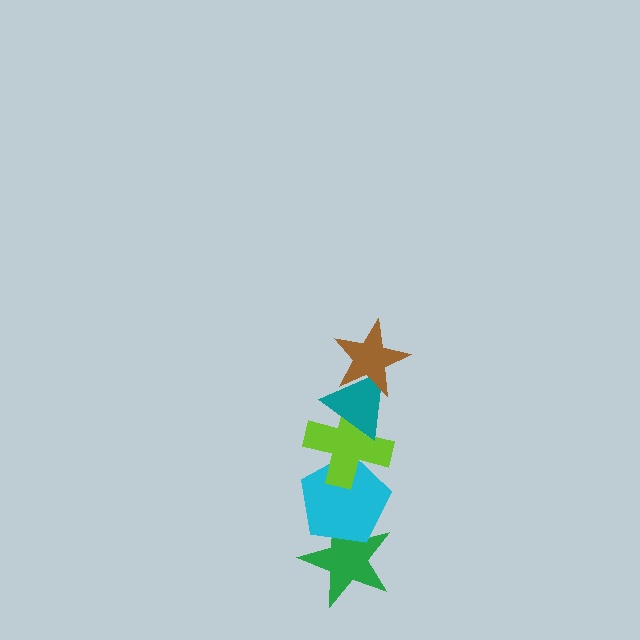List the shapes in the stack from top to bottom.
From top to bottom: the brown star, the teal triangle, the lime cross, the cyan pentagon, the green star.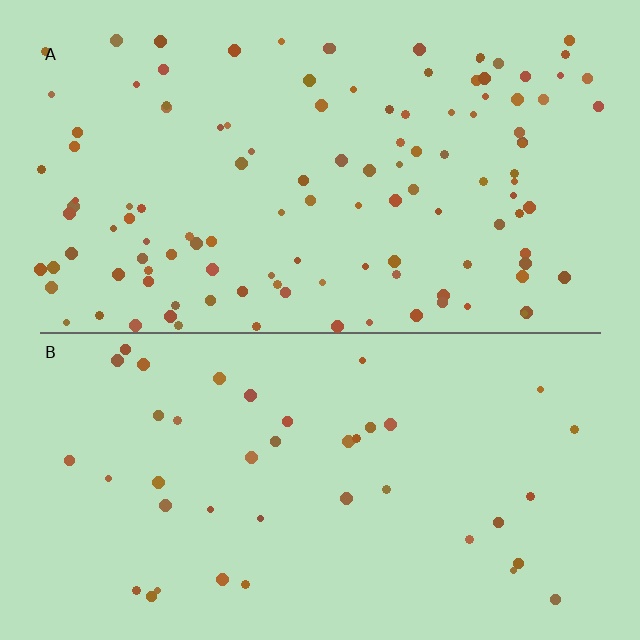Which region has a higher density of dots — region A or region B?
A (the top).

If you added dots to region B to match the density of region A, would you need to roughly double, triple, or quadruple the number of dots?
Approximately triple.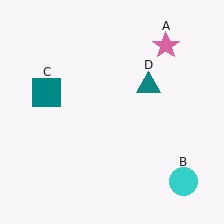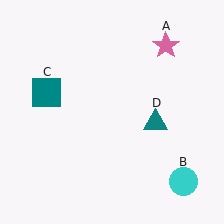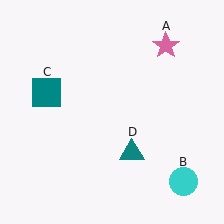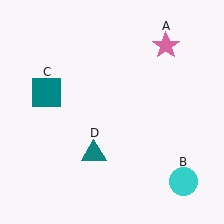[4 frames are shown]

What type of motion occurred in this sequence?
The teal triangle (object D) rotated clockwise around the center of the scene.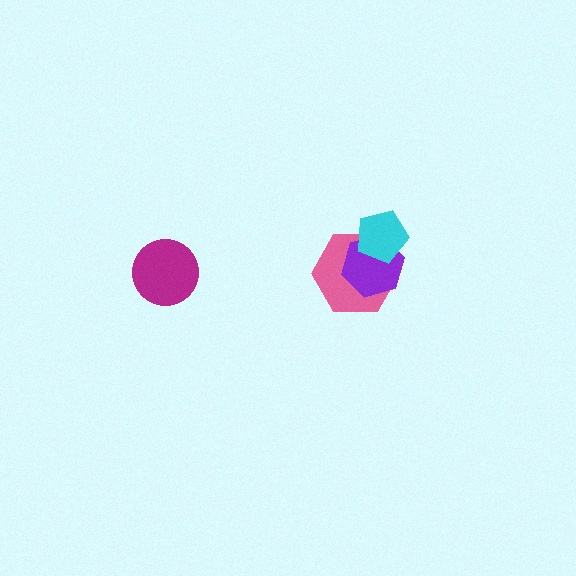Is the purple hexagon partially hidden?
Yes, it is partially covered by another shape.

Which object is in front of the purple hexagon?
The cyan pentagon is in front of the purple hexagon.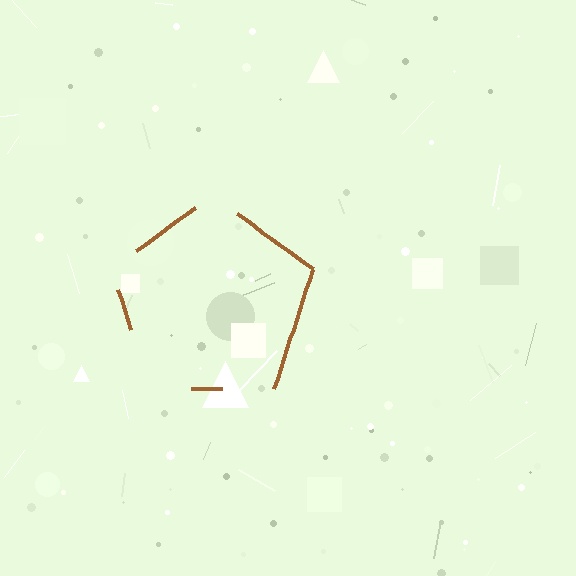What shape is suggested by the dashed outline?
The dashed outline suggests a pentagon.